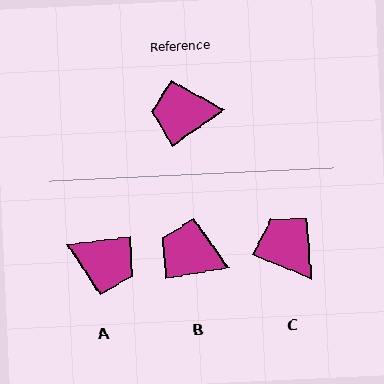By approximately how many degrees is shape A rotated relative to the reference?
Approximately 153 degrees counter-clockwise.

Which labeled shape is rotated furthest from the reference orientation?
A, about 153 degrees away.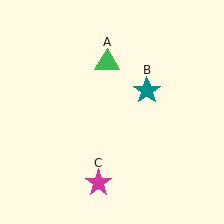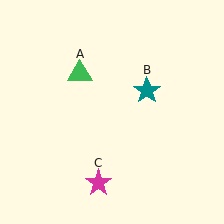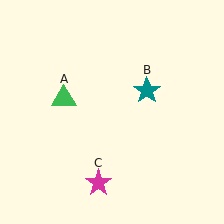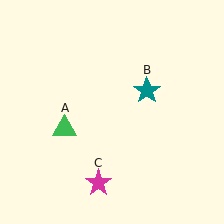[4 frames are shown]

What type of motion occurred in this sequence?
The green triangle (object A) rotated counterclockwise around the center of the scene.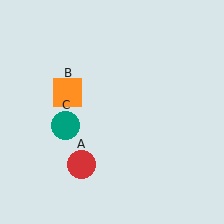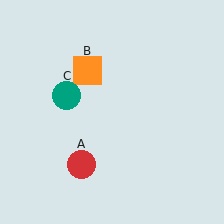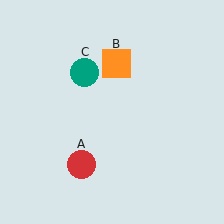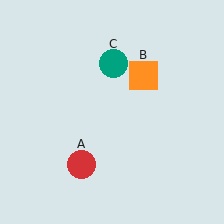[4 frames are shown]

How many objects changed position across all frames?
2 objects changed position: orange square (object B), teal circle (object C).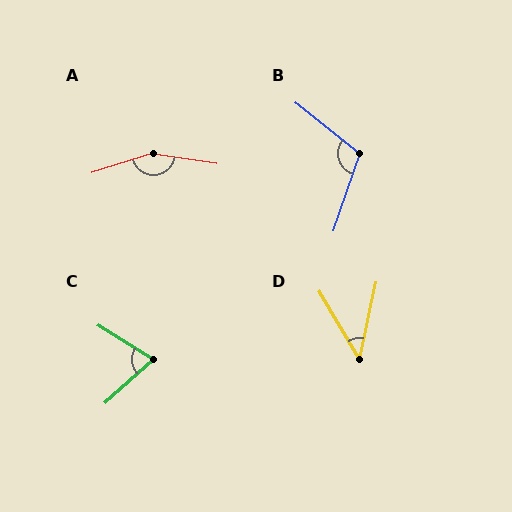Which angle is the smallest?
D, at approximately 43 degrees.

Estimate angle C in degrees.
Approximately 74 degrees.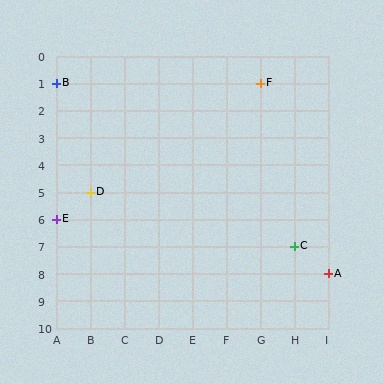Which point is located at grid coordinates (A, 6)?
Point E is at (A, 6).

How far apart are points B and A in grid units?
Points B and A are 8 columns and 7 rows apart (about 10.6 grid units diagonally).